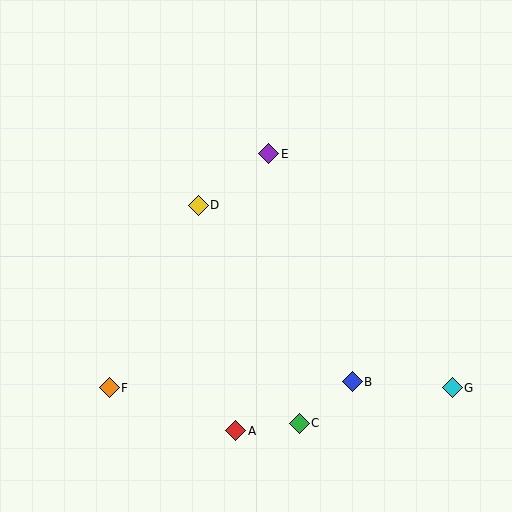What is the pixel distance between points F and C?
The distance between F and C is 193 pixels.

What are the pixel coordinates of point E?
Point E is at (269, 154).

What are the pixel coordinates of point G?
Point G is at (452, 388).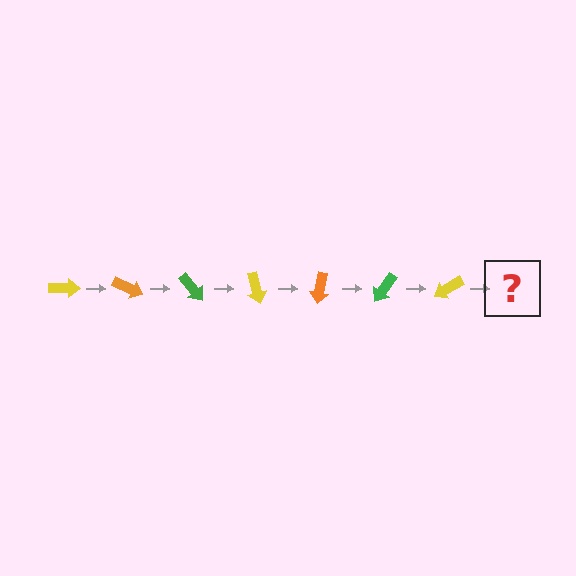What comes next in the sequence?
The next element should be an orange arrow, rotated 175 degrees from the start.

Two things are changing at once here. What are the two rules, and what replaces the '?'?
The two rules are that it rotates 25 degrees each step and the color cycles through yellow, orange, and green. The '?' should be an orange arrow, rotated 175 degrees from the start.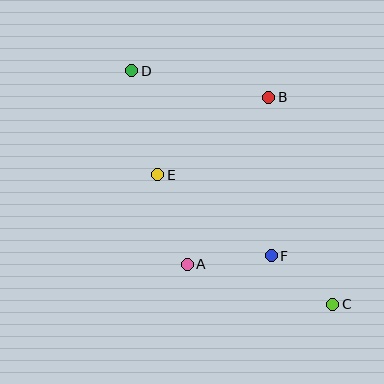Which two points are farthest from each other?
Points C and D are farthest from each other.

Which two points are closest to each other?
Points C and F are closest to each other.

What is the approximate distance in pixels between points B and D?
The distance between B and D is approximately 140 pixels.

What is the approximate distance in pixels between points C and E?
The distance between C and E is approximately 218 pixels.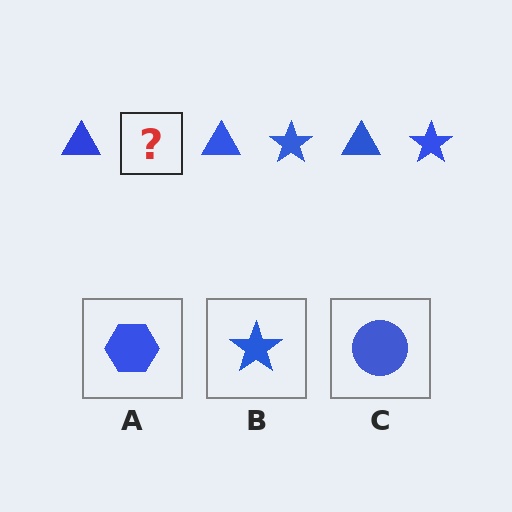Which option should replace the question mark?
Option B.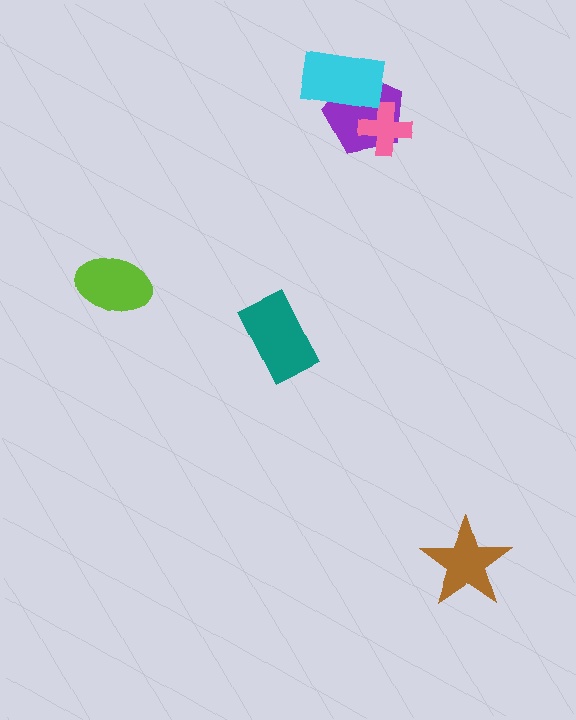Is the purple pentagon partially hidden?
Yes, it is partially covered by another shape.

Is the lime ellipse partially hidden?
No, no other shape covers it.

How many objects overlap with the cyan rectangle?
1 object overlaps with the cyan rectangle.